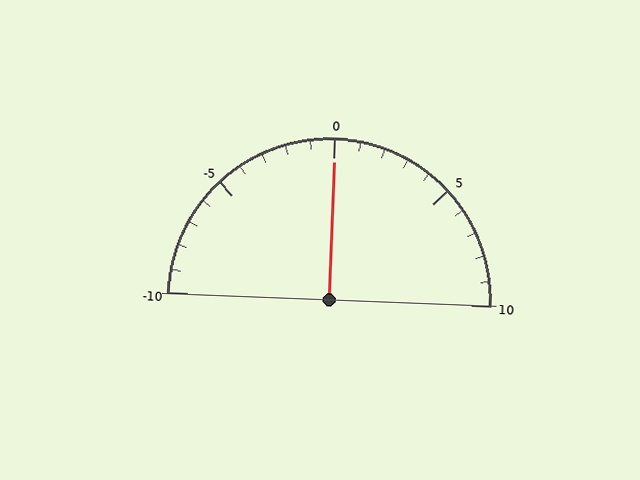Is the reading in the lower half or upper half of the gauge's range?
The reading is in the upper half of the range (-10 to 10).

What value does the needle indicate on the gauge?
The needle indicates approximately 0.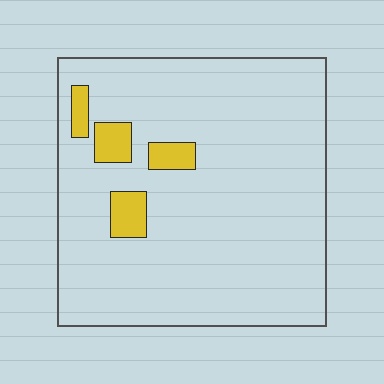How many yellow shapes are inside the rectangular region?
4.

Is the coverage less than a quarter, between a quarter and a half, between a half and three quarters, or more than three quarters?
Less than a quarter.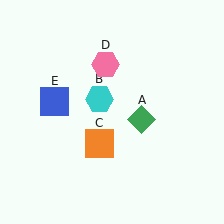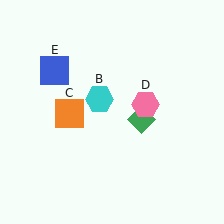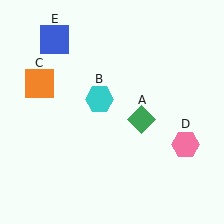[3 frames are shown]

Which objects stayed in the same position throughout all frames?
Green diamond (object A) and cyan hexagon (object B) remained stationary.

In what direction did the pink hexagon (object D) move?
The pink hexagon (object D) moved down and to the right.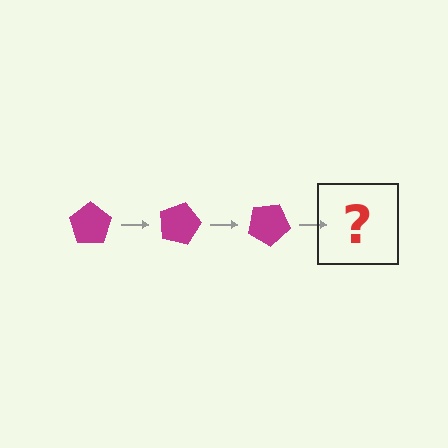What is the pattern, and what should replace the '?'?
The pattern is that the pentagon rotates 15 degrees each step. The '?' should be a magenta pentagon rotated 45 degrees.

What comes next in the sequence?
The next element should be a magenta pentagon rotated 45 degrees.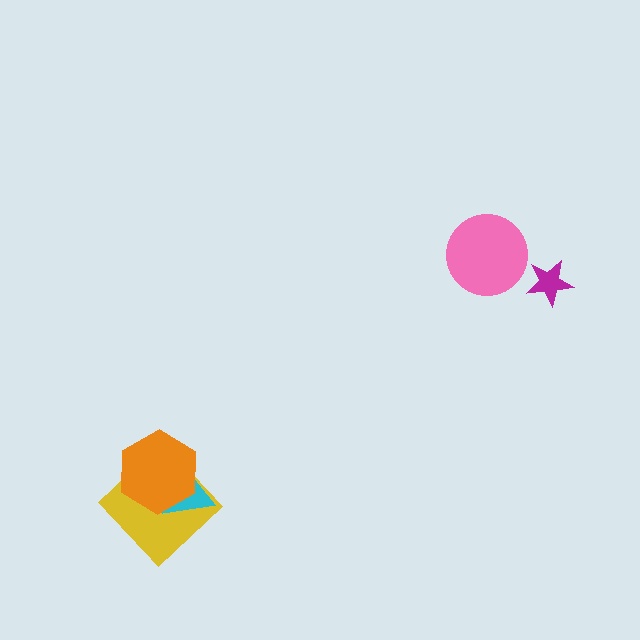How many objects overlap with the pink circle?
0 objects overlap with the pink circle.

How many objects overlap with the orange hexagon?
2 objects overlap with the orange hexagon.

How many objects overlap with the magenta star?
0 objects overlap with the magenta star.